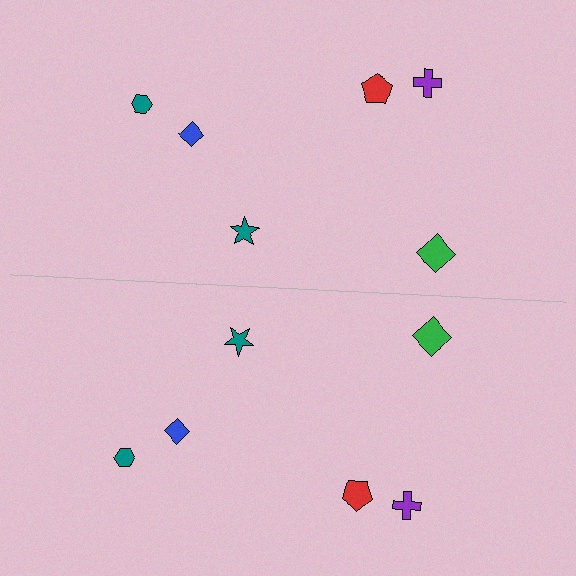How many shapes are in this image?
There are 12 shapes in this image.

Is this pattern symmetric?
Yes, this pattern has bilateral (reflection) symmetry.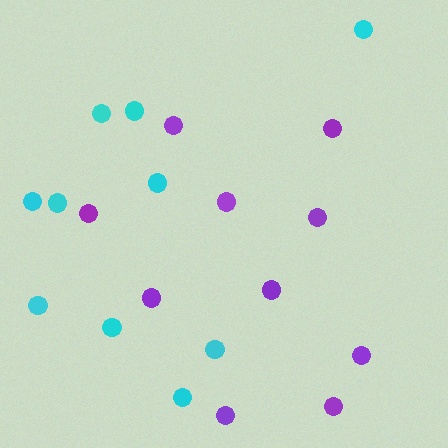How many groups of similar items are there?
There are 2 groups: one group of cyan circles (10) and one group of purple circles (10).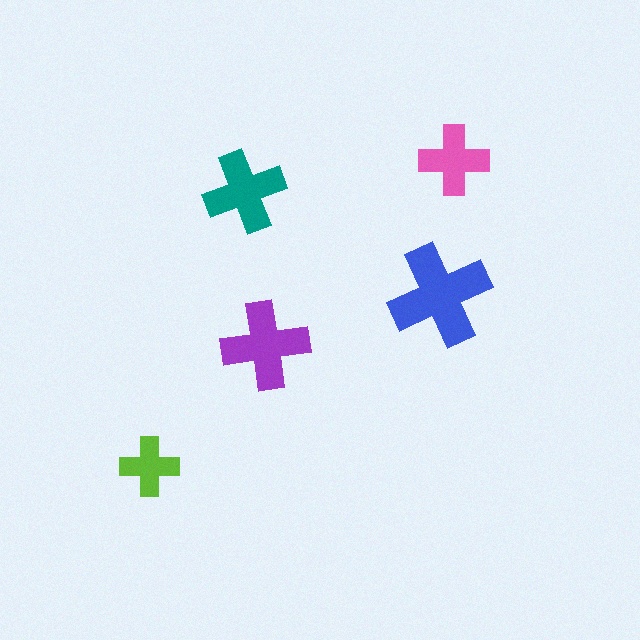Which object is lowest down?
The lime cross is bottommost.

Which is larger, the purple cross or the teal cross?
The purple one.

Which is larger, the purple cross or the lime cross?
The purple one.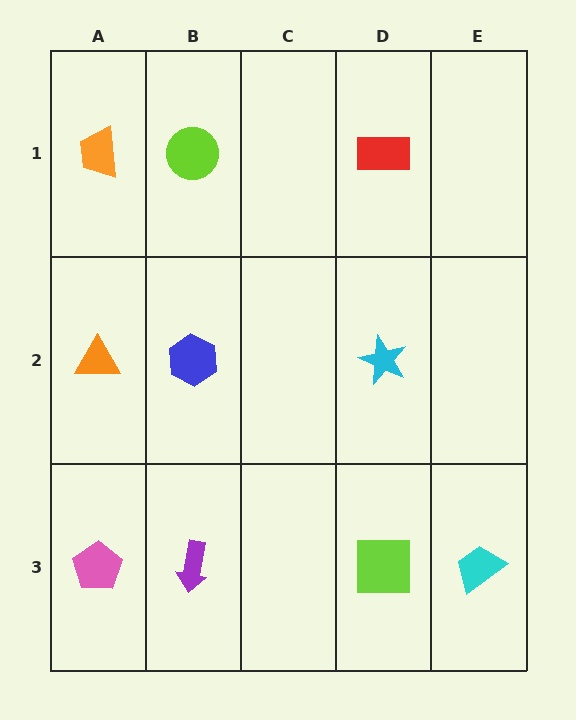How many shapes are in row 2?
3 shapes.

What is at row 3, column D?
A lime square.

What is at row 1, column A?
An orange trapezoid.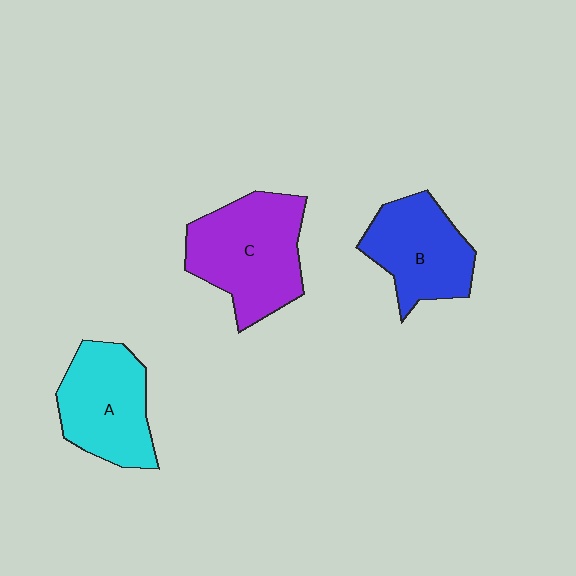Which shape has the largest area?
Shape C (purple).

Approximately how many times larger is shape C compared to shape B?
Approximately 1.3 times.